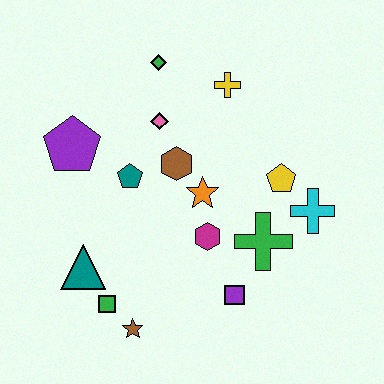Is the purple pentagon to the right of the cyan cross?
No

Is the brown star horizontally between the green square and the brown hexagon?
Yes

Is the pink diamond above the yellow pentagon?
Yes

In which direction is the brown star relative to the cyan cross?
The brown star is to the left of the cyan cross.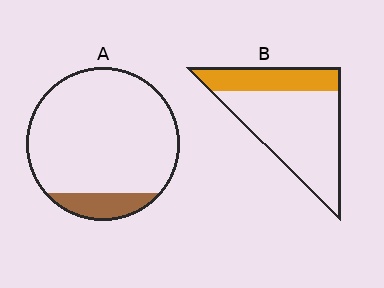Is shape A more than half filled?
No.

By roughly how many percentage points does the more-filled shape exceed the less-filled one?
By roughly 15 percentage points (B over A).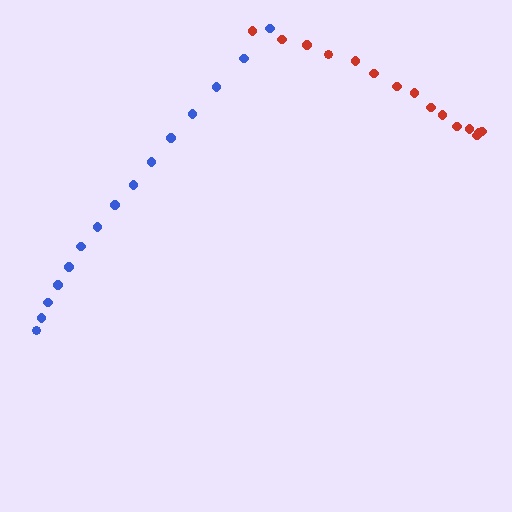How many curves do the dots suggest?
There are 2 distinct paths.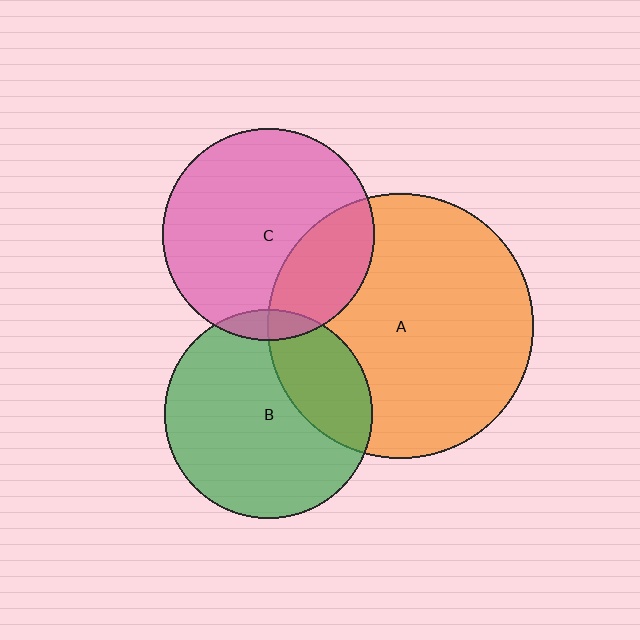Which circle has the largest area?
Circle A (orange).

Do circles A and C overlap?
Yes.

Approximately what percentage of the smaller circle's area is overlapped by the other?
Approximately 25%.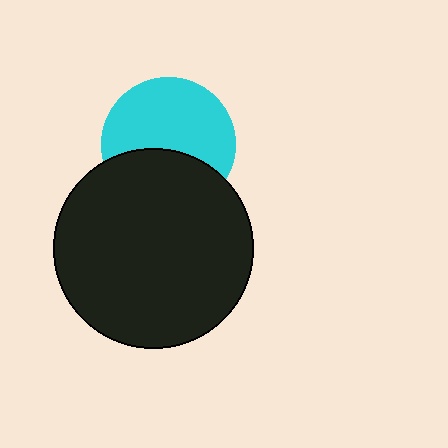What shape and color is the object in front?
The object in front is a black circle.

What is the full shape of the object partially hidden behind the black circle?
The partially hidden object is a cyan circle.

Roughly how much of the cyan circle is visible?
About half of it is visible (roughly 61%).